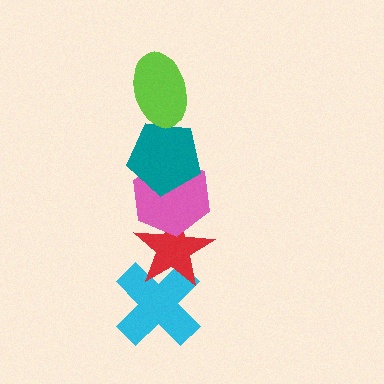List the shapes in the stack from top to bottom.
From top to bottom: the lime ellipse, the teal pentagon, the pink hexagon, the red star, the cyan cross.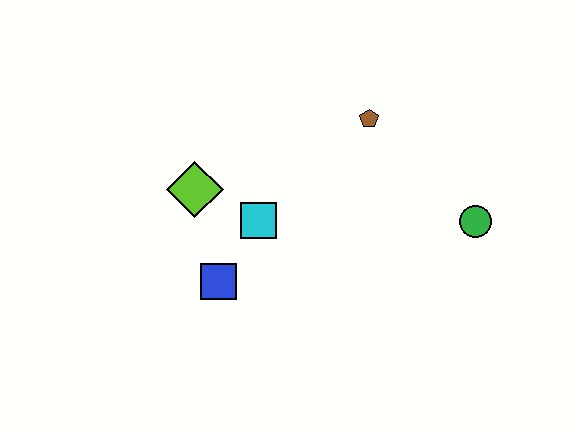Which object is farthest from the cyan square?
The green circle is farthest from the cyan square.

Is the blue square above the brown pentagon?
No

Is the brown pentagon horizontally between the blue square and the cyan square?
No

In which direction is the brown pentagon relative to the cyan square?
The brown pentagon is to the right of the cyan square.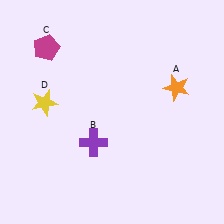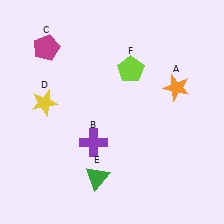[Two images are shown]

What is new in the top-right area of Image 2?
A lime pentagon (F) was added in the top-right area of Image 2.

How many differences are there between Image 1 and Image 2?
There are 2 differences between the two images.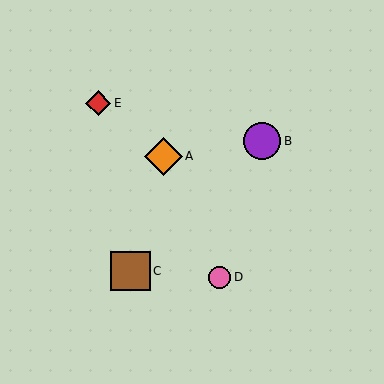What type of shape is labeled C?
Shape C is a brown square.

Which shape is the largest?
The brown square (labeled C) is the largest.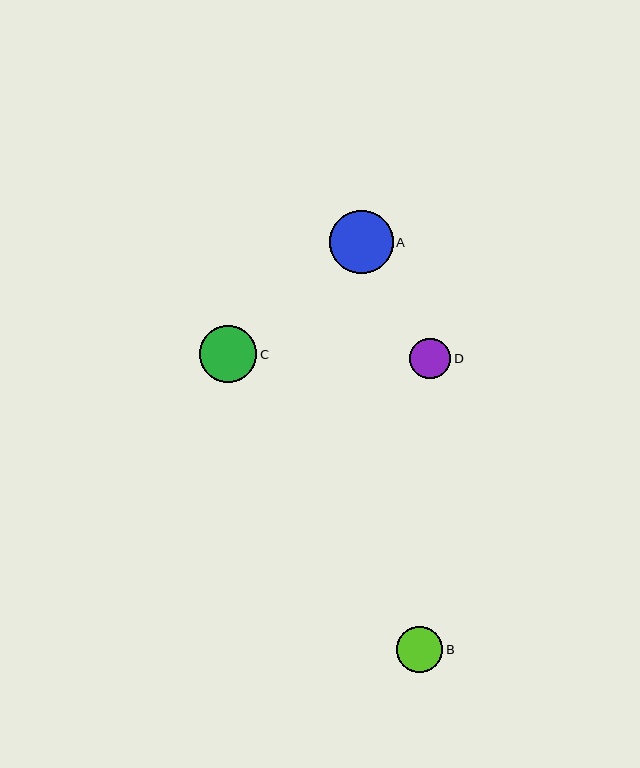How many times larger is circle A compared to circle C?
Circle A is approximately 1.1 times the size of circle C.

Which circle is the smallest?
Circle D is the smallest with a size of approximately 41 pixels.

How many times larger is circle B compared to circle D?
Circle B is approximately 1.1 times the size of circle D.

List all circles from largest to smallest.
From largest to smallest: A, C, B, D.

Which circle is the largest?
Circle A is the largest with a size of approximately 64 pixels.